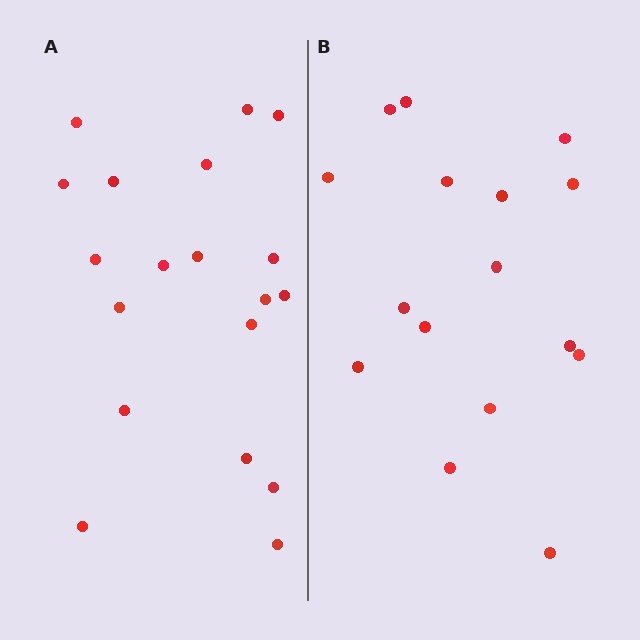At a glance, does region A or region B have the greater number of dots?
Region A (the left region) has more dots.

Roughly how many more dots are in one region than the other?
Region A has just a few more — roughly 2 or 3 more dots than region B.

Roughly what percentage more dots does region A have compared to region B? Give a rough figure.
About 20% more.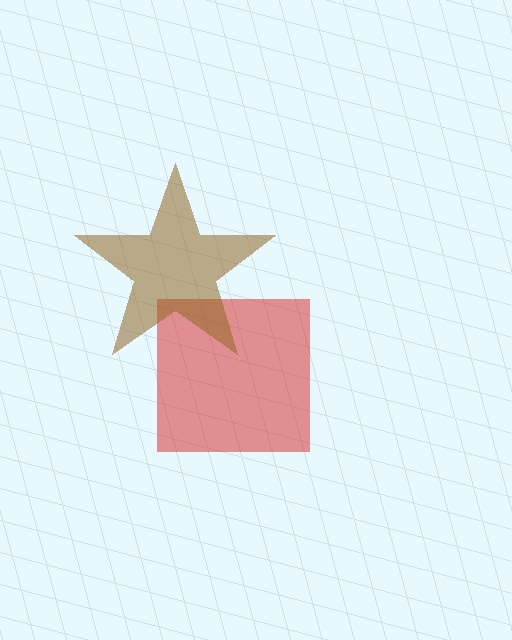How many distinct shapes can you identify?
There are 2 distinct shapes: a red square, a brown star.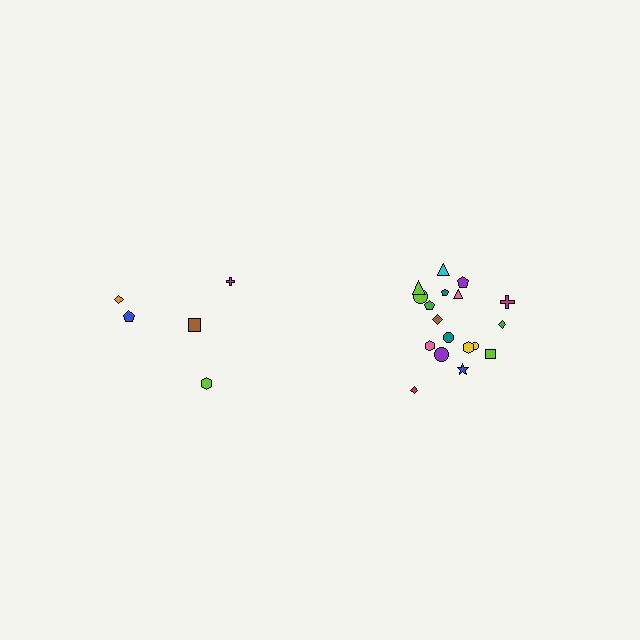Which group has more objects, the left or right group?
The right group.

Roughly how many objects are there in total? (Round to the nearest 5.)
Roughly 25 objects in total.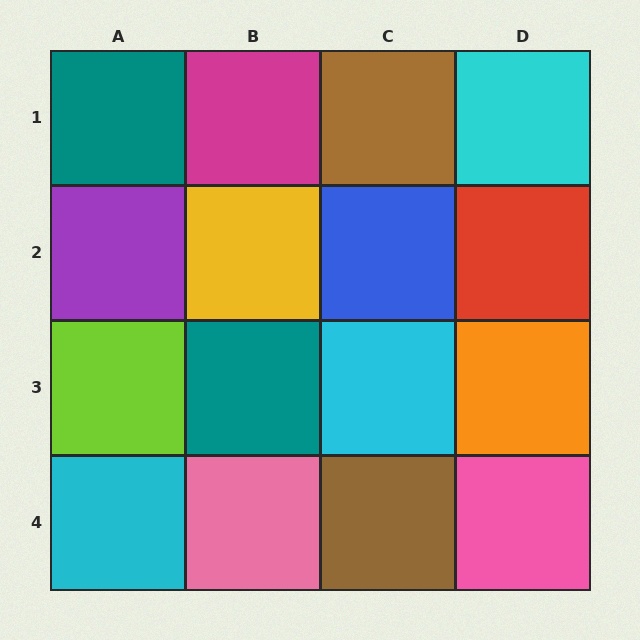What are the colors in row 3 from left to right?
Lime, teal, cyan, orange.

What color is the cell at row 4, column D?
Pink.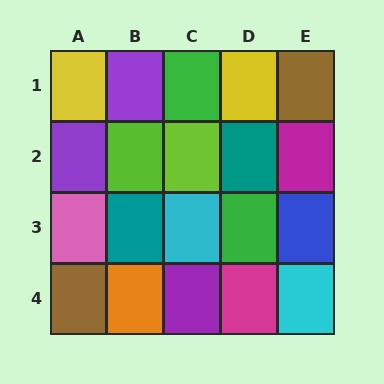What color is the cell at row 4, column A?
Brown.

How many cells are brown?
2 cells are brown.